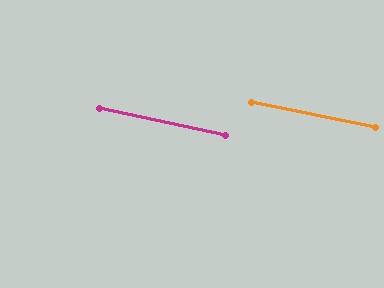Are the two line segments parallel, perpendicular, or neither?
Parallel — their directions differ by only 0.2°.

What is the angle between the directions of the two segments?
Approximately 0 degrees.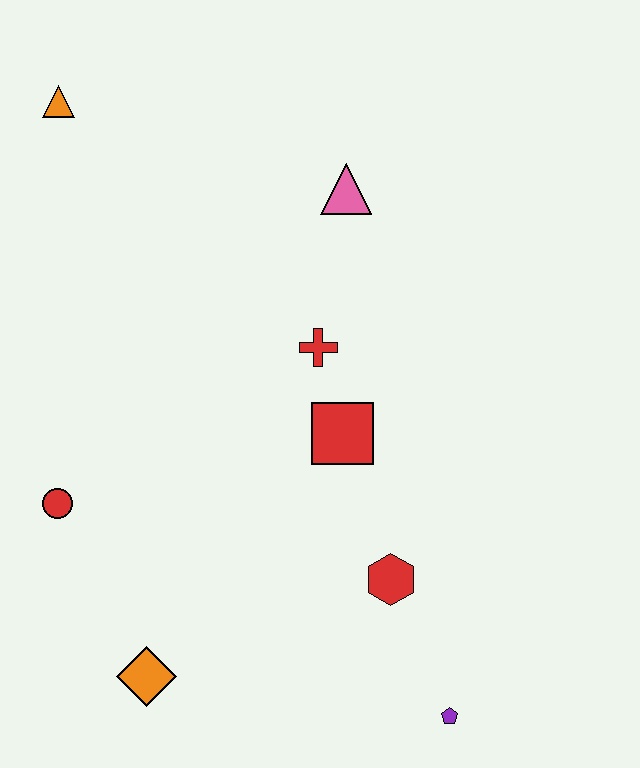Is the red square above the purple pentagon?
Yes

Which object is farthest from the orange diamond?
The orange triangle is farthest from the orange diamond.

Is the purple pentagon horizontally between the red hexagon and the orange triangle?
No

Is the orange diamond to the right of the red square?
No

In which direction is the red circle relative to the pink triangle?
The red circle is below the pink triangle.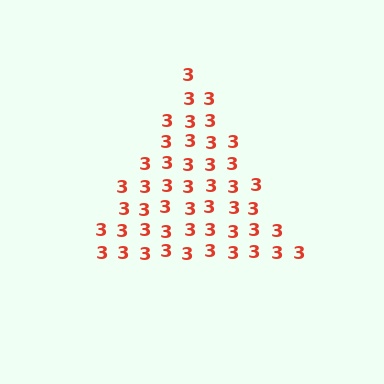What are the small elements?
The small elements are digit 3's.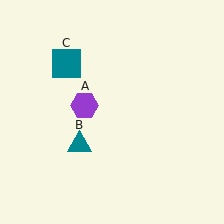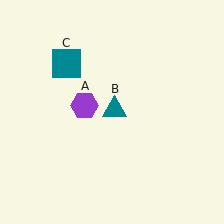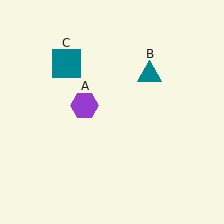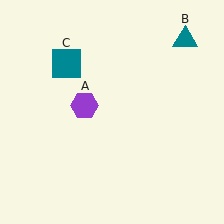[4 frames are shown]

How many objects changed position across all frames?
1 object changed position: teal triangle (object B).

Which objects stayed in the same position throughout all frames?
Purple hexagon (object A) and teal square (object C) remained stationary.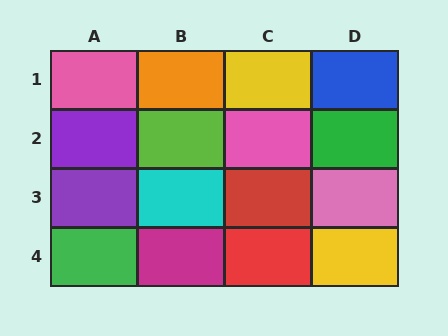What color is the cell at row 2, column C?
Pink.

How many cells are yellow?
2 cells are yellow.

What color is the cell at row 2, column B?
Lime.